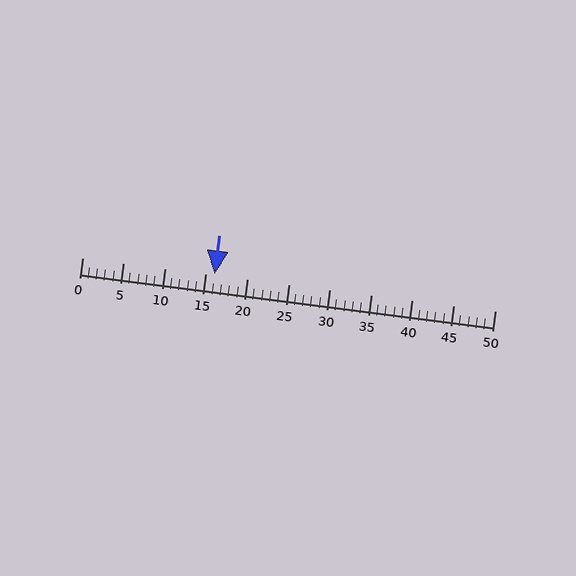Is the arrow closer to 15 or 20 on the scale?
The arrow is closer to 15.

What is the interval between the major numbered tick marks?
The major tick marks are spaced 5 units apart.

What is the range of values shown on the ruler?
The ruler shows values from 0 to 50.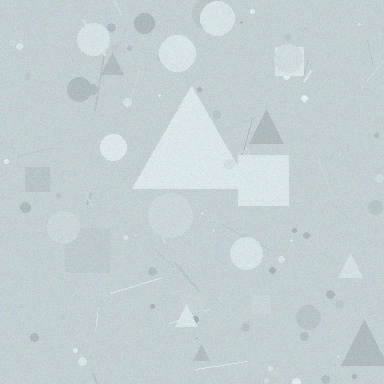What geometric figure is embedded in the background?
A triangle is embedded in the background.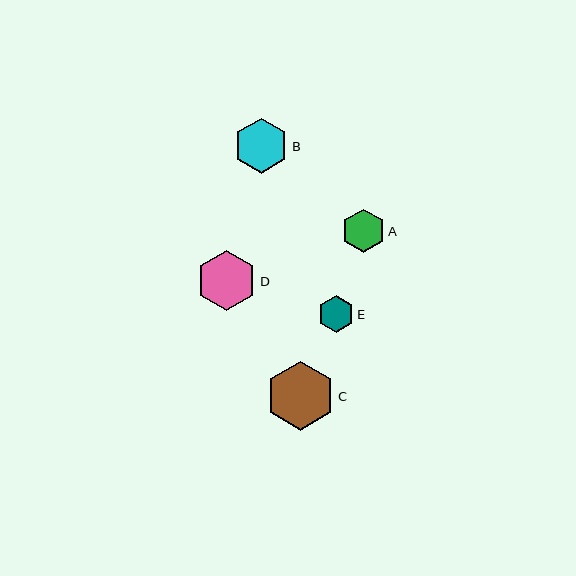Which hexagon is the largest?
Hexagon C is the largest with a size of approximately 69 pixels.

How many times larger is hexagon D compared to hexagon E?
Hexagon D is approximately 1.6 times the size of hexagon E.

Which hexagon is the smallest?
Hexagon E is the smallest with a size of approximately 37 pixels.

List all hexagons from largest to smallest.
From largest to smallest: C, D, B, A, E.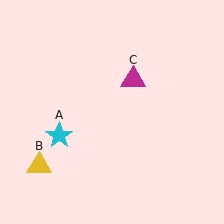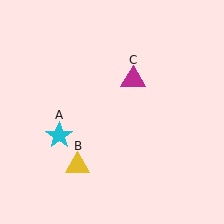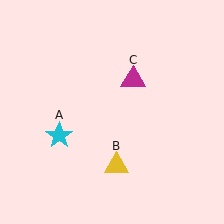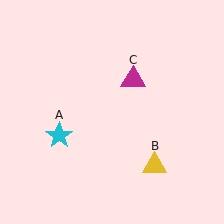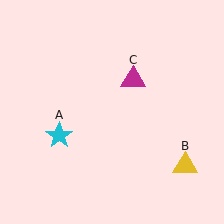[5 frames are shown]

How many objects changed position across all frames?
1 object changed position: yellow triangle (object B).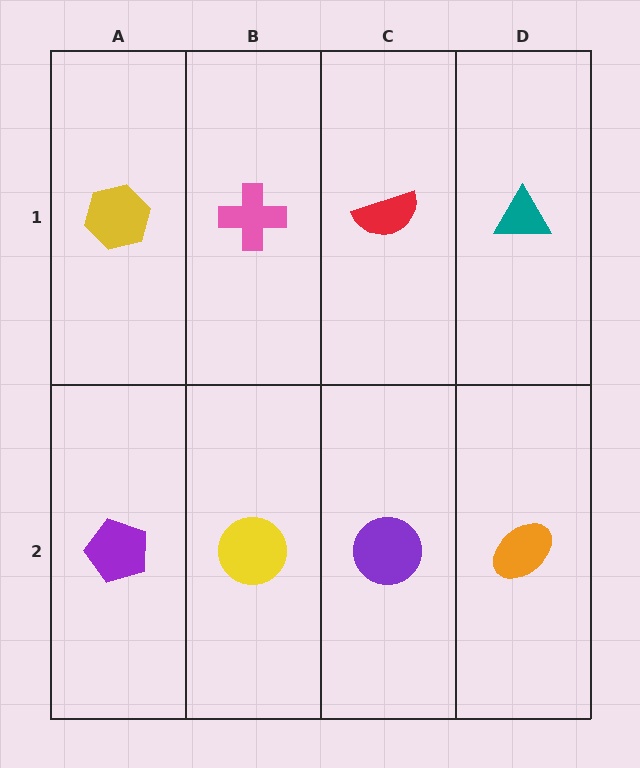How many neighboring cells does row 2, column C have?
3.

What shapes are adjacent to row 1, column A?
A purple pentagon (row 2, column A), a pink cross (row 1, column B).